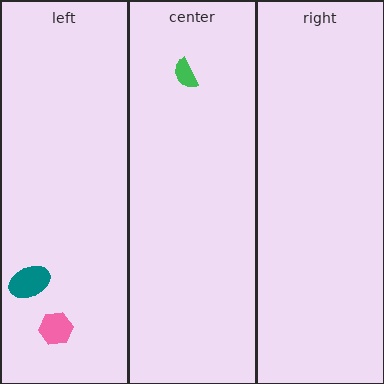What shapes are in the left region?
The teal ellipse, the pink hexagon.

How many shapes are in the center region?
1.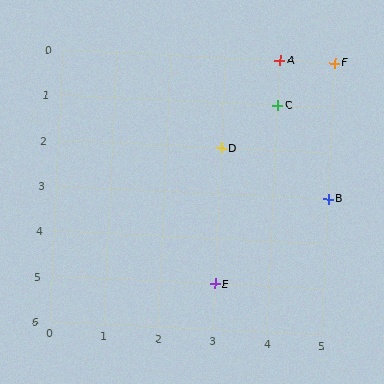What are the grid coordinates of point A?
Point A is at grid coordinates (4, 0).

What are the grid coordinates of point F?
Point F is at grid coordinates (5, 0).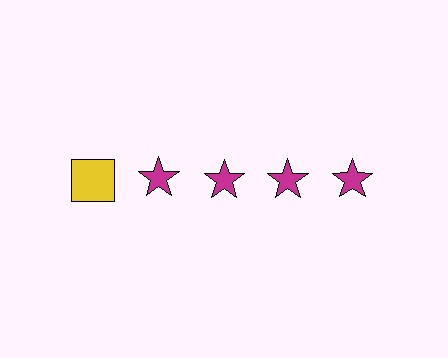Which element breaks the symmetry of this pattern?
The yellow square in the top row, leftmost column breaks the symmetry. All other shapes are magenta stars.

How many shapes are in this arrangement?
There are 5 shapes arranged in a grid pattern.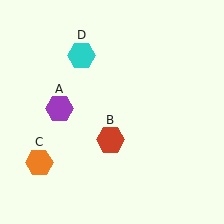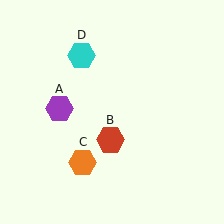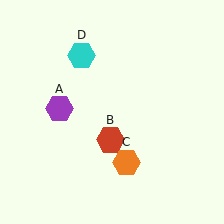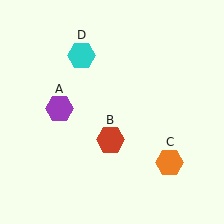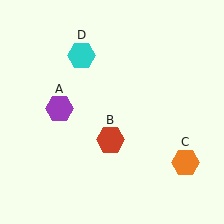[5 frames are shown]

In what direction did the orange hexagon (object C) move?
The orange hexagon (object C) moved right.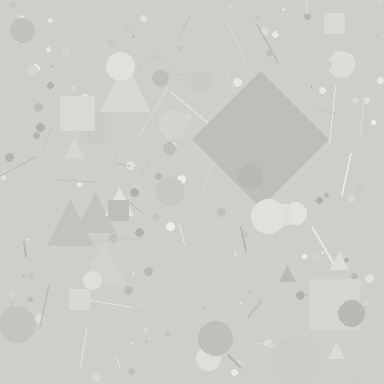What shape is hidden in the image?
A diamond is hidden in the image.